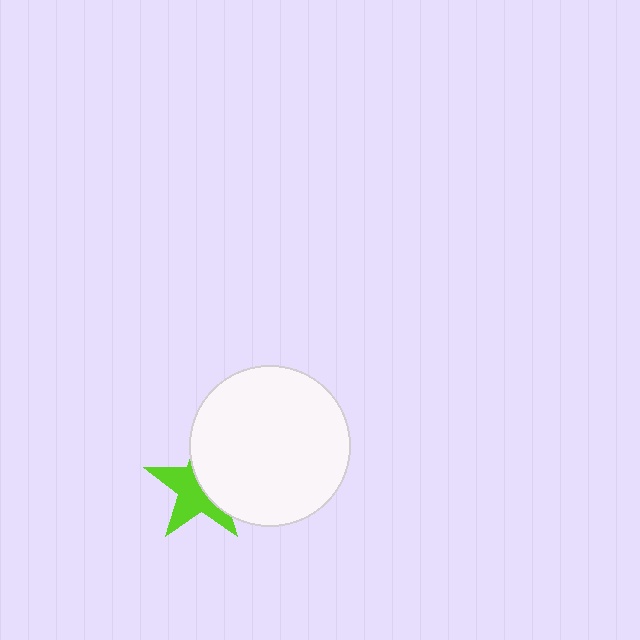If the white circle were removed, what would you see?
You would see the complete lime star.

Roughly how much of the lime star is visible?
About half of it is visible (roughly 53%).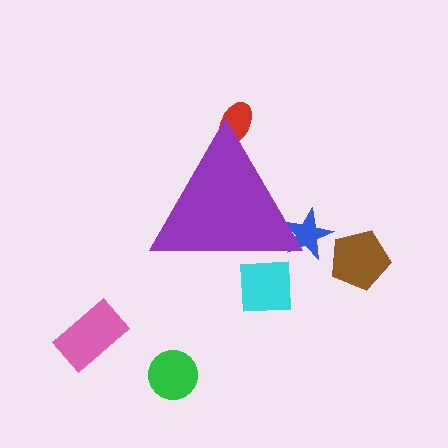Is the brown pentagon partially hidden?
No, the brown pentagon is fully visible.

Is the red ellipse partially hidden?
Yes, the red ellipse is partially hidden behind the purple triangle.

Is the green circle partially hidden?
No, the green circle is fully visible.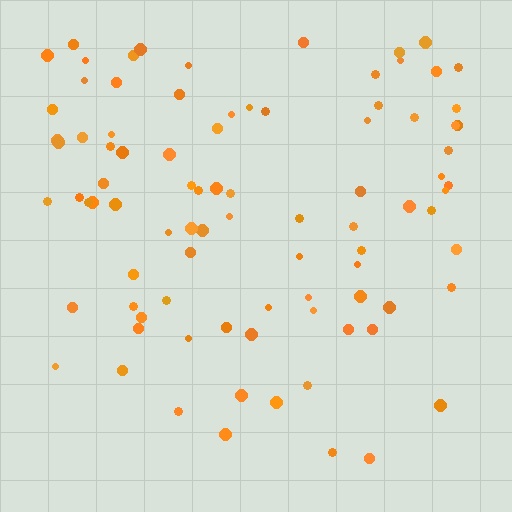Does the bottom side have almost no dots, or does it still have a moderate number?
Still a moderate number, just noticeably fewer than the top.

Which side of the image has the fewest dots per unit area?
The bottom.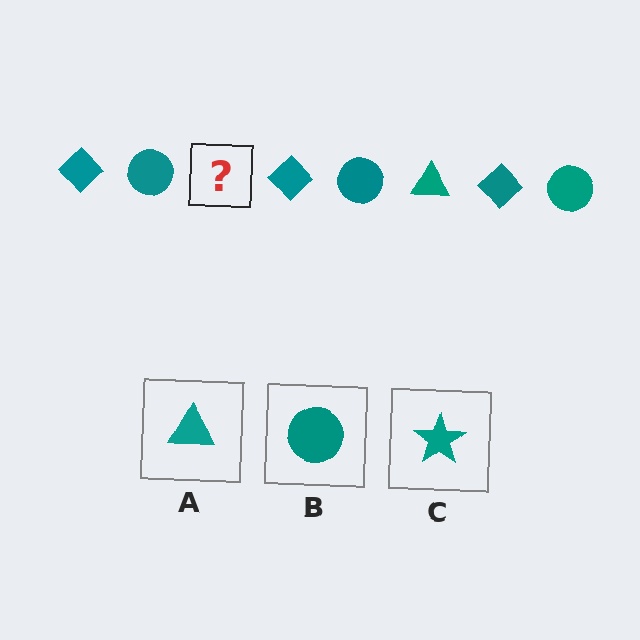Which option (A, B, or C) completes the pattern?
A.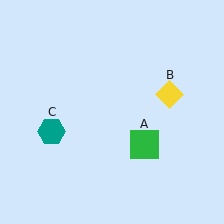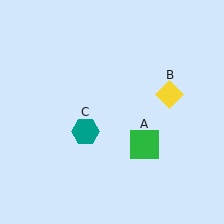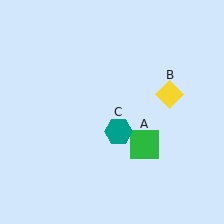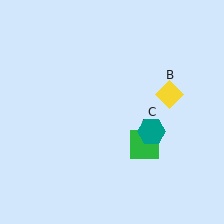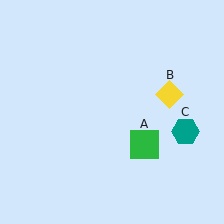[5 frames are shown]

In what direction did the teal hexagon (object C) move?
The teal hexagon (object C) moved right.